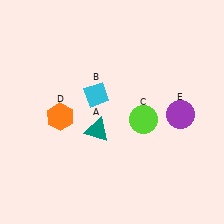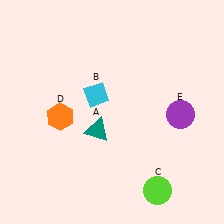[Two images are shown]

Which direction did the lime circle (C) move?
The lime circle (C) moved down.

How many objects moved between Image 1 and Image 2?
1 object moved between the two images.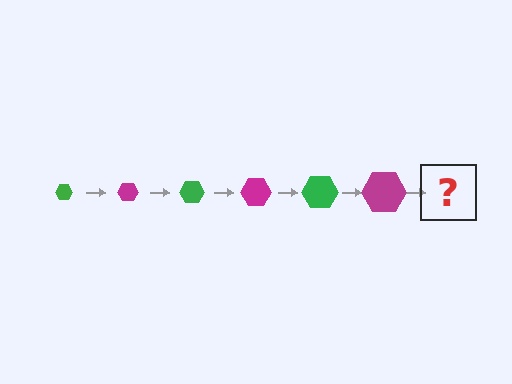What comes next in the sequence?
The next element should be a green hexagon, larger than the previous one.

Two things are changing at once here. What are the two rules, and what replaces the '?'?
The two rules are that the hexagon grows larger each step and the color cycles through green and magenta. The '?' should be a green hexagon, larger than the previous one.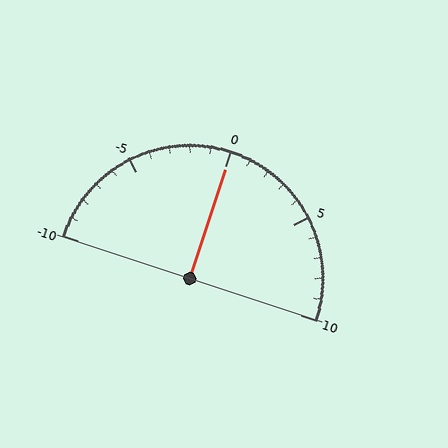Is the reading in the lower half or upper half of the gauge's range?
The reading is in the upper half of the range (-10 to 10).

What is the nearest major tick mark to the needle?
The nearest major tick mark is 0.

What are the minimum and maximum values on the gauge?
The gauge ranges from -10 to 10.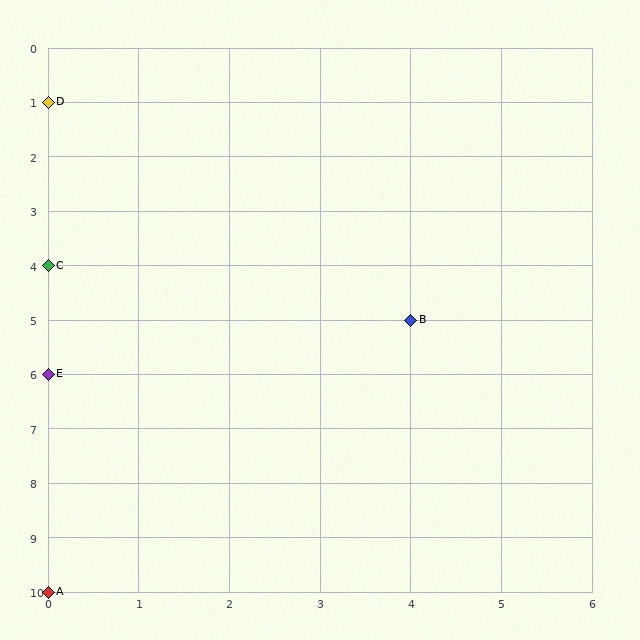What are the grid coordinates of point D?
Point D is at grid coordinates (0, 1).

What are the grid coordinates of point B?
Point B is at grid coordinates (4, 5).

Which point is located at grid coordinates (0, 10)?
Point A is at (0, 10).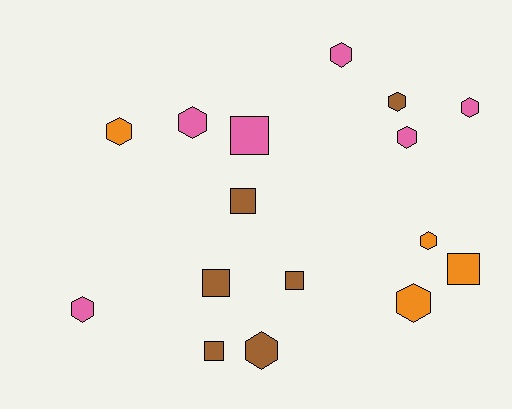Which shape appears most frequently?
Hexagon, with 10 objects.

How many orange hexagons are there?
There are 3 orange hexagons.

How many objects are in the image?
There are 16 objects.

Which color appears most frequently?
Brown, with 6 objects.